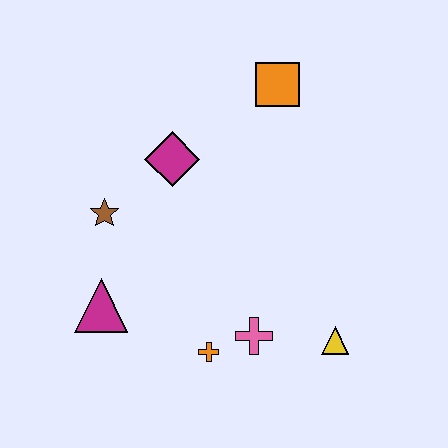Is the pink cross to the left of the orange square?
Yes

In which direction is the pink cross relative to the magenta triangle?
The pink cross is to the right of the magenta triangle.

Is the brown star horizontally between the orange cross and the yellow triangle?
No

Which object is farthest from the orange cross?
The orange square is farthest from the orange cross.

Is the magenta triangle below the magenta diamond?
Yes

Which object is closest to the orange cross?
The pink cross is closest to the orange cross.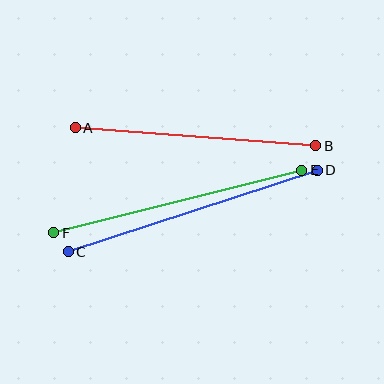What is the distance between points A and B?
The distance is approximately 241 pixels.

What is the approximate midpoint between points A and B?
The midpoint is at approximately (195, 137) pixels.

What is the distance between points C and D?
The distance is approximately 262 pixels.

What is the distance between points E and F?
The distance is approximately 255 pixels.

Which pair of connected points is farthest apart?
Points C and D are farthest apart.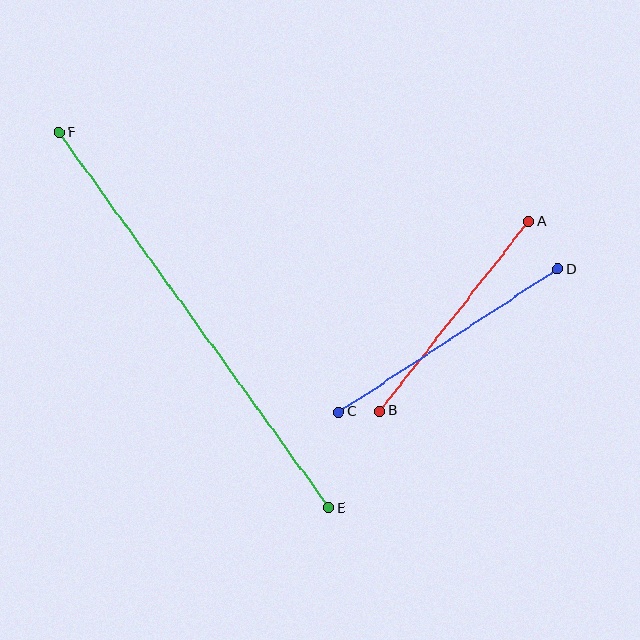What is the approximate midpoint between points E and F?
The midpoint is at approximately (194, 320) pixels.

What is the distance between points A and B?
The distance is approximately 241 pixels.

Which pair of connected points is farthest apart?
Points E and F are farthest apart.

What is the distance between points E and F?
The distance is approximately 462 pixels.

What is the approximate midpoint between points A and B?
The midpoint is at approximately (454, 316) pixels.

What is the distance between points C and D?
The distance is approximately 261 pixels.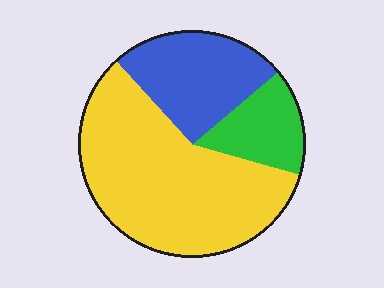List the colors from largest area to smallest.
From largest to smallest: yellow, blue, green.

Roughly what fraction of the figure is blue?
Blue covers about 25% of the figure.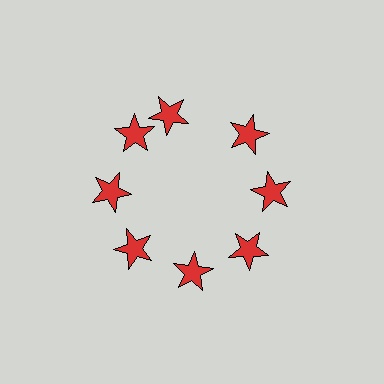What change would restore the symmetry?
The symmetry would be restored by rotating it back into even spacing with its neighbors so that all 8 stars sit at equal angles and equal distance from the center.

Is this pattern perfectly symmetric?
No. The 8 red stars are arranged in a ring, but one element near the 12 o'clock position is rotated out of alignment along the ring, breaking the 8-fold rotational symmetry.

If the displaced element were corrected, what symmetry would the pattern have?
It would have 8-fold rotational symmetry — the pattern would map onto itself every 45 degrees.